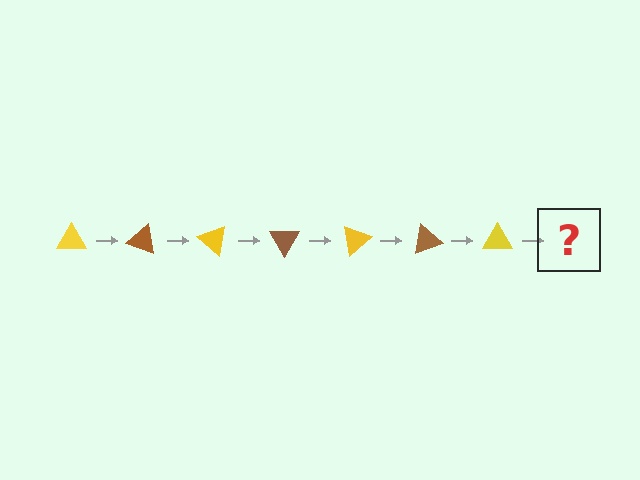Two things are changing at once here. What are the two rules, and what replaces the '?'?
The two rules are that it rotates 20 degrees each step and the color cycles through yellow and brown. The '?' should be a brown triangle, rotated 140 degrees from the start.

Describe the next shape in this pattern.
It should be a brown triangle, rotated 140 degrees from the start.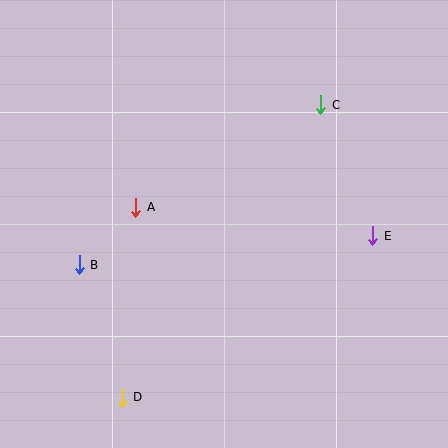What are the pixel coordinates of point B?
Point B is at (79, 265).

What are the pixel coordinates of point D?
Point D is at (122, 397).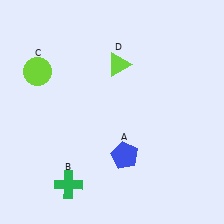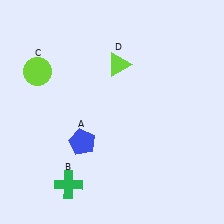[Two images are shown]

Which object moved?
The blue pentagon (A) moved left.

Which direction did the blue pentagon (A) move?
The blue pentagon (A) moved left.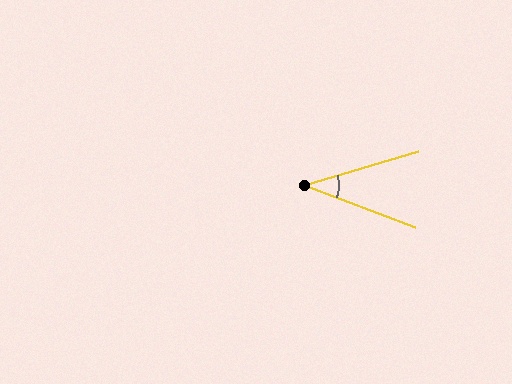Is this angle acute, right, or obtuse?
It is acute.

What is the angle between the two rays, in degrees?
Approximately 37 degrees.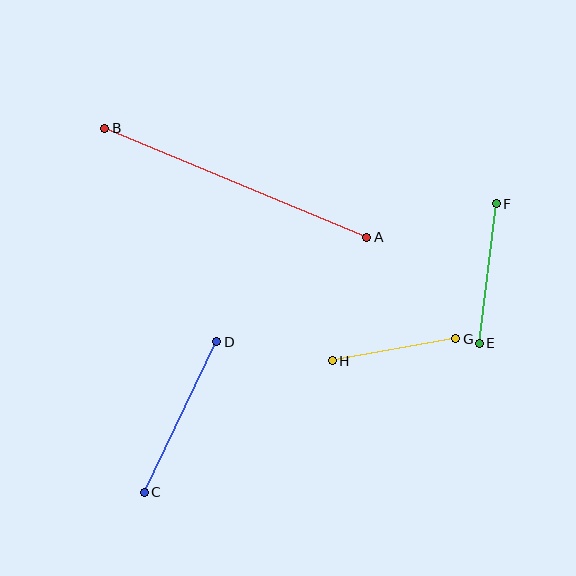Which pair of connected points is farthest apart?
Points A and B are farthest apart.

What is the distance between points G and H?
The distance is approximately 125 pixels.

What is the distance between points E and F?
The distance is approximately 141 pixels.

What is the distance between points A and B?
The distance is approximately 284 pixels.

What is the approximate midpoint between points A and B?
The midpoint is at approximately (236, 183) pixels.